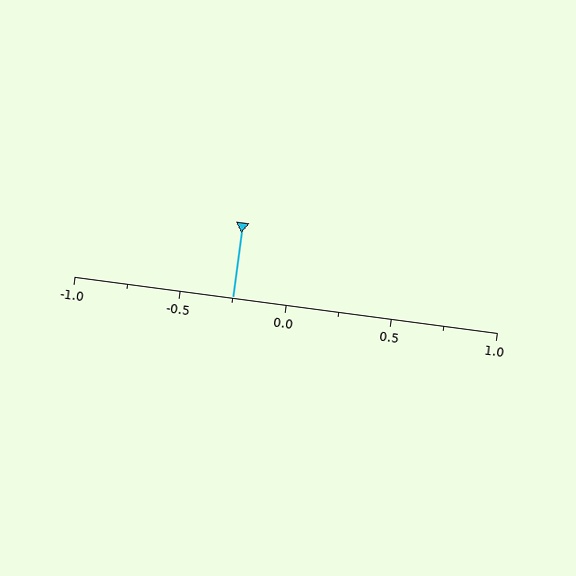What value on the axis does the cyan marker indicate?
The marker indicates approximately -0.25.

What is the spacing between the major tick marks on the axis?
The major ticks are spaced 0.5 apart.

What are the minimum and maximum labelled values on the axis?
The axis runs from -1.0 to 1.0.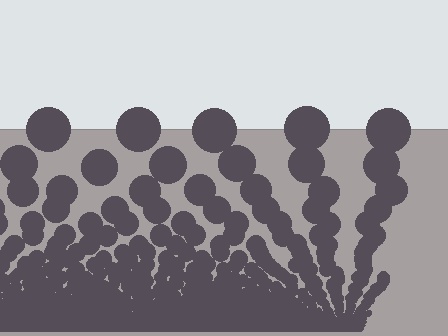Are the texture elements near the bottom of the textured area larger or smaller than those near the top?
Smaller. The gradient is inverted — elements near the bottom are smaller and denser.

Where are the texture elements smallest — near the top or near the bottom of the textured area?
Near the bottom.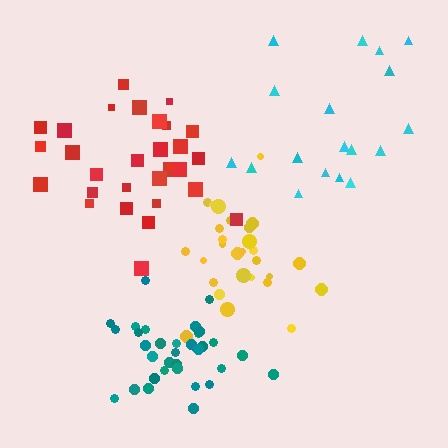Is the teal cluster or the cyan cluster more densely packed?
Teal.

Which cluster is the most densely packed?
Teal.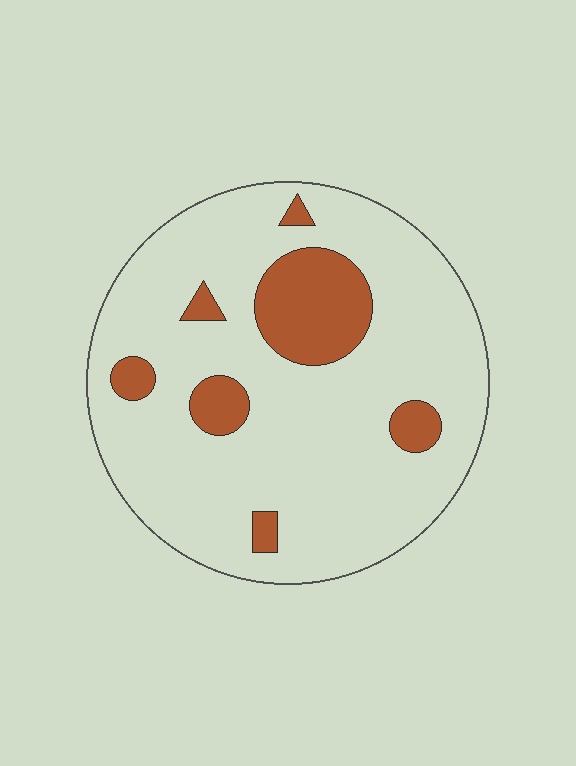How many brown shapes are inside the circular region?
7.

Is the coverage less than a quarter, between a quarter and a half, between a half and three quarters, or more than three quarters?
Less than a quarter.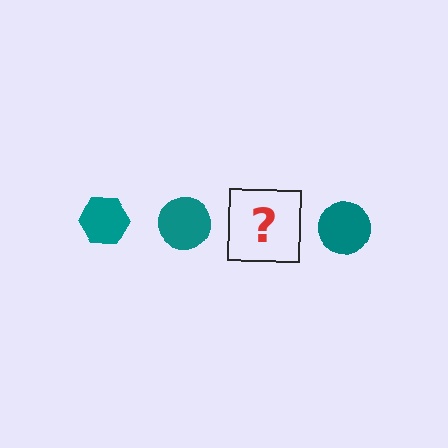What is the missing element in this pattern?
The missing element is a teal hexagon.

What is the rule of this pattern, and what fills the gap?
The rule is that the pattern cycles through hexagon, circle shapes in teal. The gap should be filled with a teal hexagon.